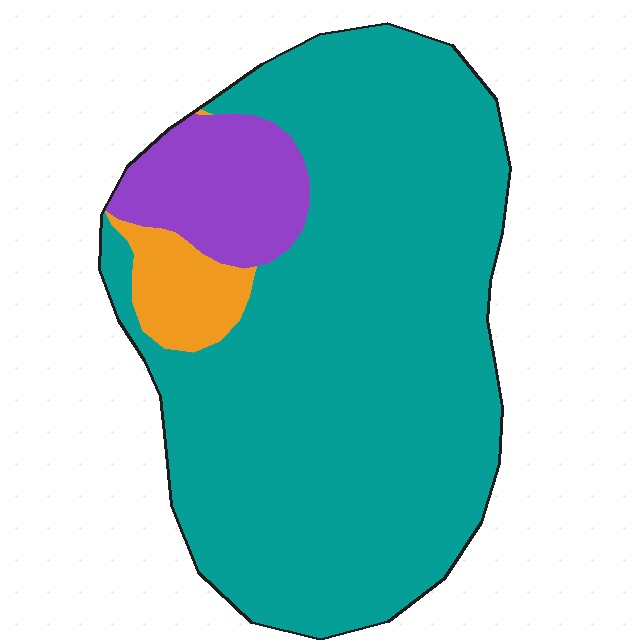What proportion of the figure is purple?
Purple takes up less than a sixth of the figure.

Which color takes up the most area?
Teal, at roughly 80%.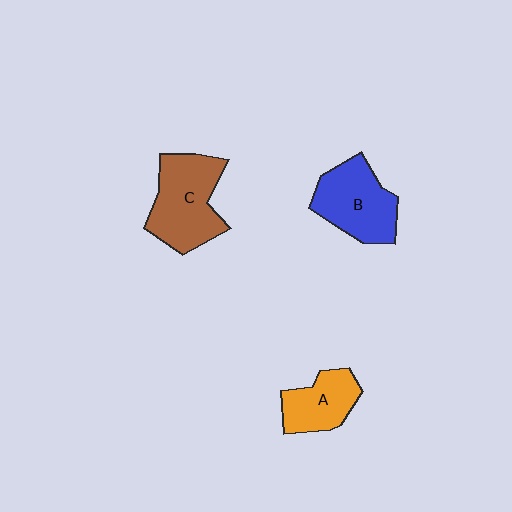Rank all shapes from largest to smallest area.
From largest to smallest: C (brown), B (blue), A (orange).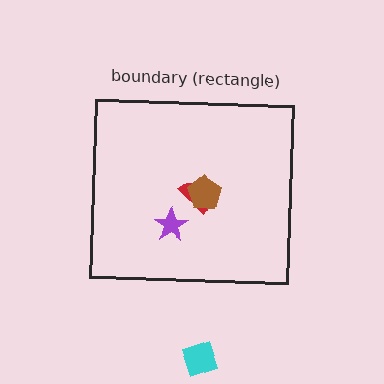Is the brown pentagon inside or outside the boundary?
Inside.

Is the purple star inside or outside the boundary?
Inside.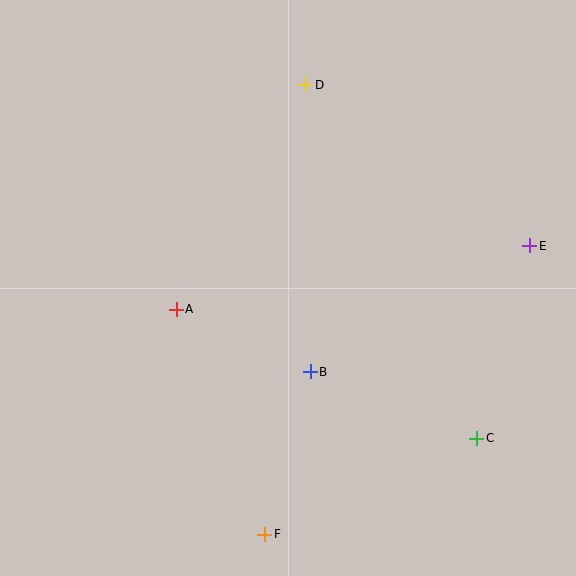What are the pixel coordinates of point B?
Point B is at (310, 372).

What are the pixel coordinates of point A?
Point A is at (176, 309).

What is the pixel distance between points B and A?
The distance between B and A is 148 pixels.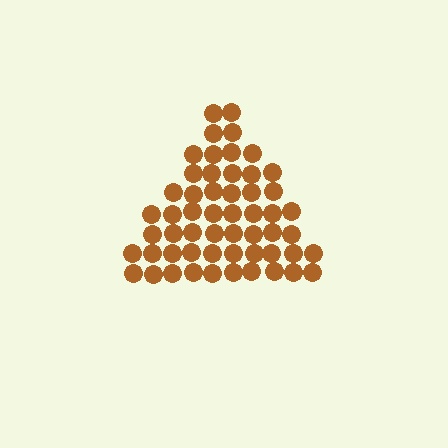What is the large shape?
The large shape is a triangle.